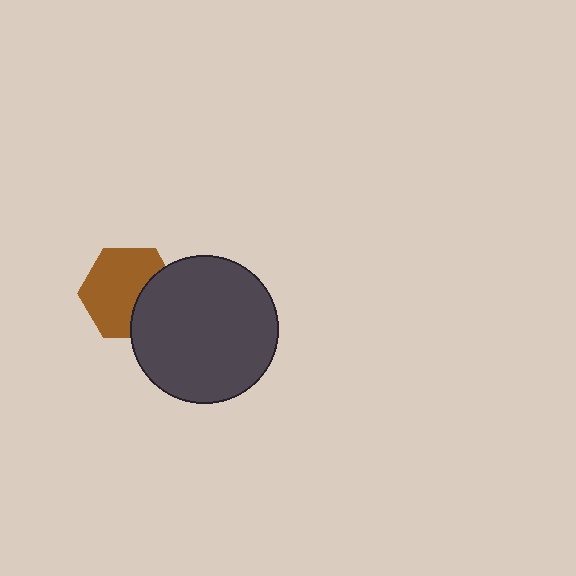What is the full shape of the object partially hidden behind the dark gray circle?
The partially hidden object is a brown hexagon.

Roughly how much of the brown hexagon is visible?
Most of it is visible (roughly 68%).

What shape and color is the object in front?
The object in front is a dark gray circle.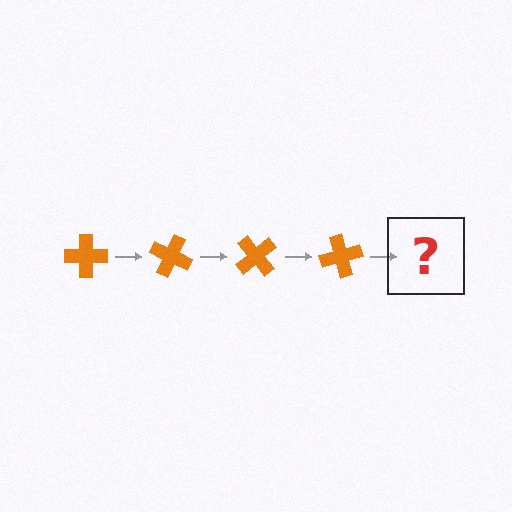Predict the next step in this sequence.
The next step is an orange cross rotated 100 degrees.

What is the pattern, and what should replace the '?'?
The pattern is that the cross rotates 25 degrees each step. The '?' should be an orange cross rotated 100 degrees.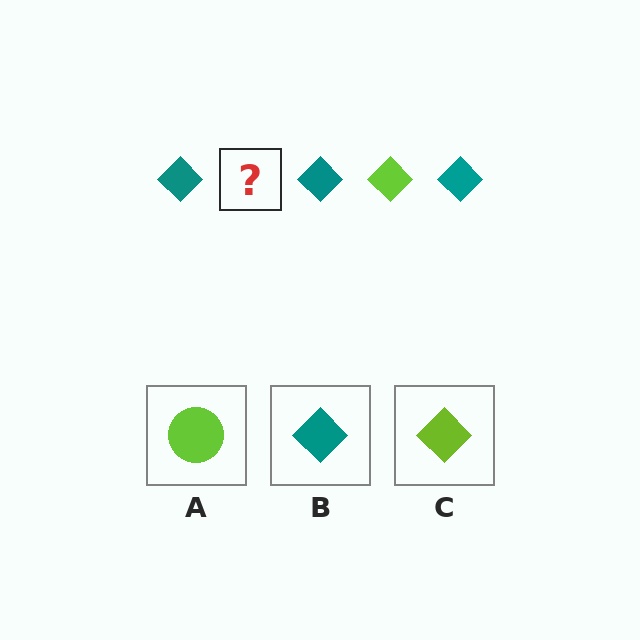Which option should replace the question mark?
Option C.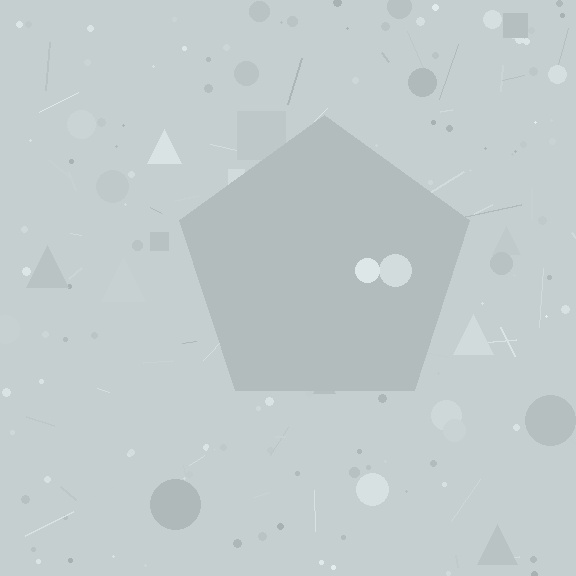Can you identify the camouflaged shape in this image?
The camouflaged shape is a pentagon.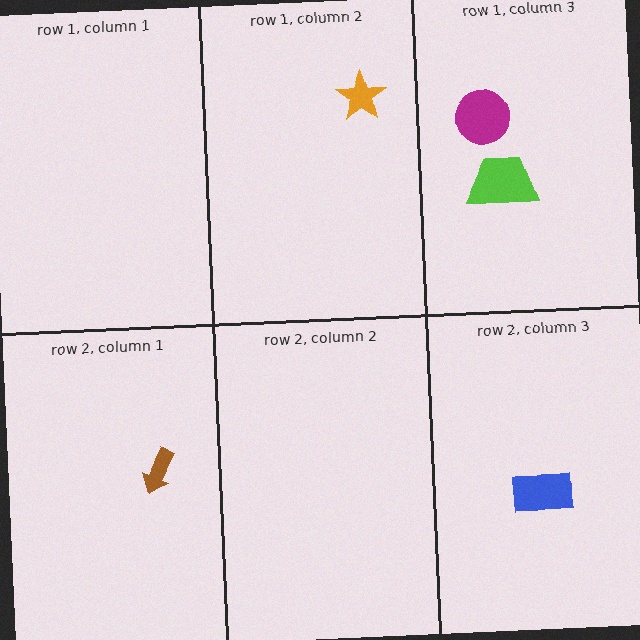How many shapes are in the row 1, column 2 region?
1.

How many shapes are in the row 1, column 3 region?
2.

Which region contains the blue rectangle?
The row 2, column 3 region.